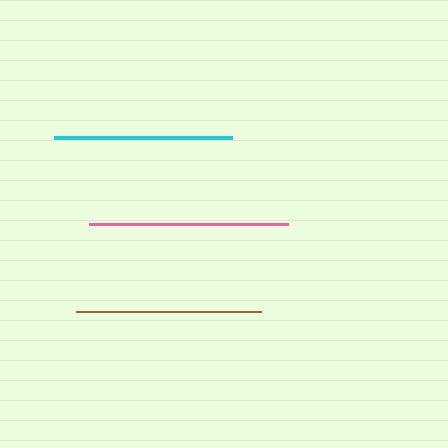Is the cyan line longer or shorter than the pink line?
The pink line is longer than the cyan line.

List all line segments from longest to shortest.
From longest to shortest: pink, brown, cyan.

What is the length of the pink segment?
The pink segment is approximately 199 pixels long.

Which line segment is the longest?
The pink line is the longest at approximately 199 pixels.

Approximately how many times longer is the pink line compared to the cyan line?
The pink line is approximately 1.1 times the length of the cyan line.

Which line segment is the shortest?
The cyan line is the shortest at approximately 178 pixels.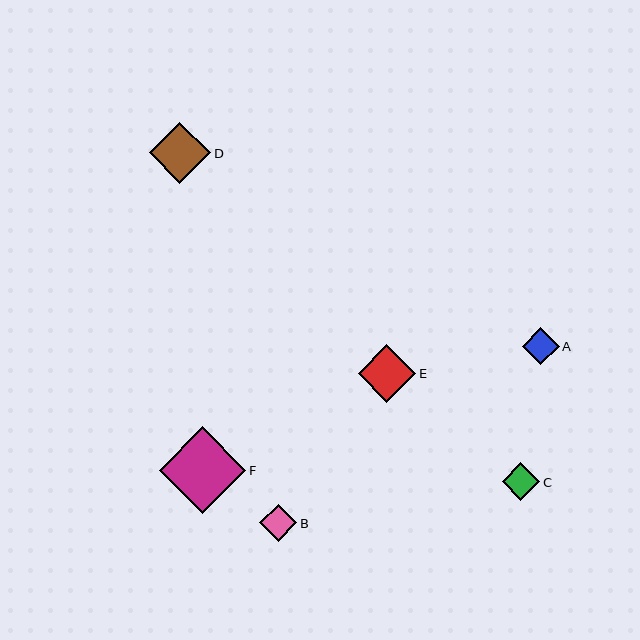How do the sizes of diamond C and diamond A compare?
Diamond C and diamond A are approximately the same size.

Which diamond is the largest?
Diamond F is the largest with a size of approximately 87 pixels.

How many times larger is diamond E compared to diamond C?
Diamond E is approximately 1.5 times the size of diamond C.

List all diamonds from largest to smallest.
From largest to smallest: F, D, E, C, B, A.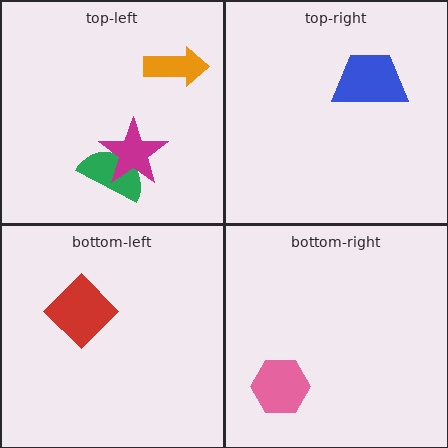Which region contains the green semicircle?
The top-left region.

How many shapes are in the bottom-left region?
1.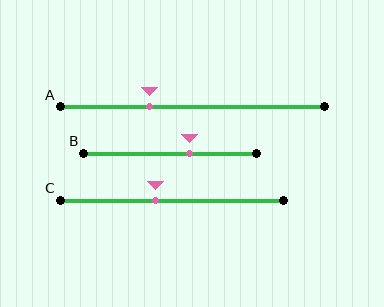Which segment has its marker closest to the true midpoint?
Segment C has its marker closest to the true midpoint.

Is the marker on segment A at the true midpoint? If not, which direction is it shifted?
No, the marker on segment A is shifted to the left by about 16% of the segment length.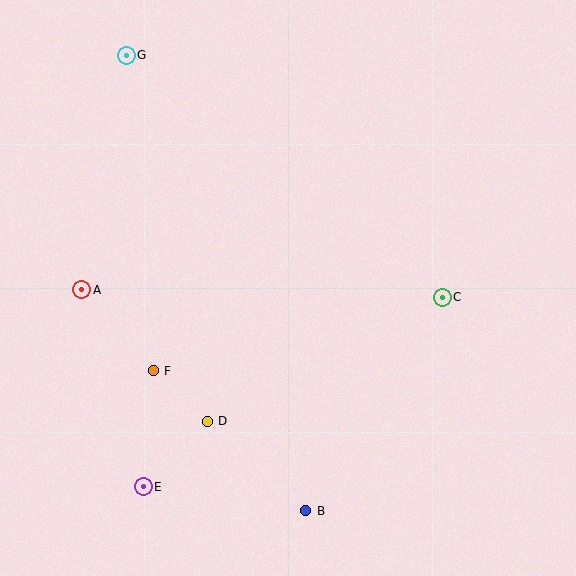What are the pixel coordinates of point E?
Point E is at (143, 487).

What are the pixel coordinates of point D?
Point D is at (207, 421).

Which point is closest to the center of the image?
Point C at (442, 297) is closest to the center.